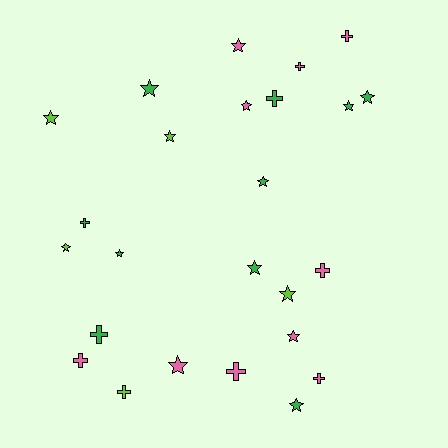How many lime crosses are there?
There is 1 lime cross.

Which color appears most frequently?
Pink, with 10 objects.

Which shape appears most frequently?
Star, with 15 objects.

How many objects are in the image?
There are 25 objects.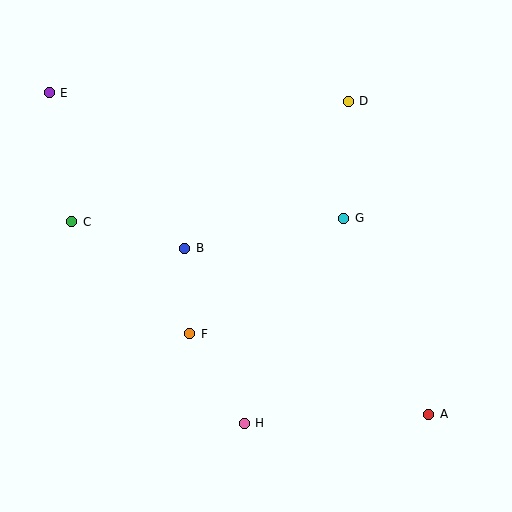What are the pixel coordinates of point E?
Point E is at (49, 93).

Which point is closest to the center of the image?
Point B at (185, 248) is closest to the center.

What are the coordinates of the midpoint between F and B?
The midpoint between F and B is at (187, 291).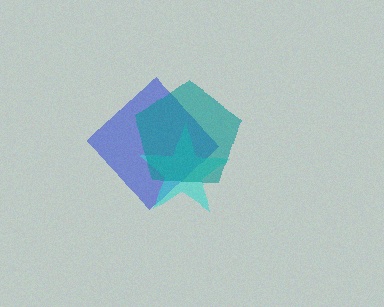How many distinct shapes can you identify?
There are 3 distinct shapes: a blue diamond, a cyan star, a teal pentagon.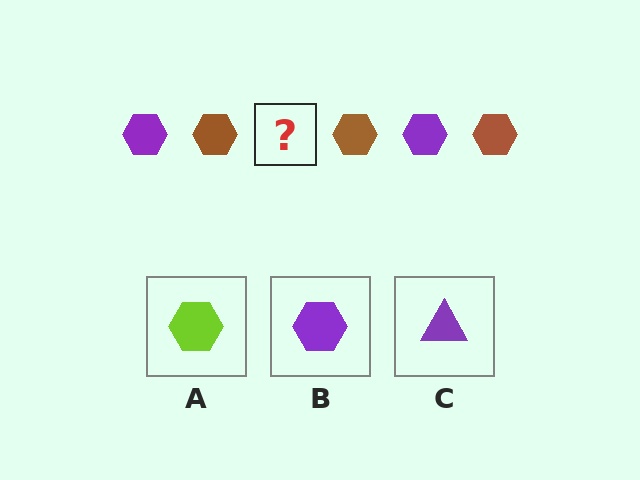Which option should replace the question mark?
Option B.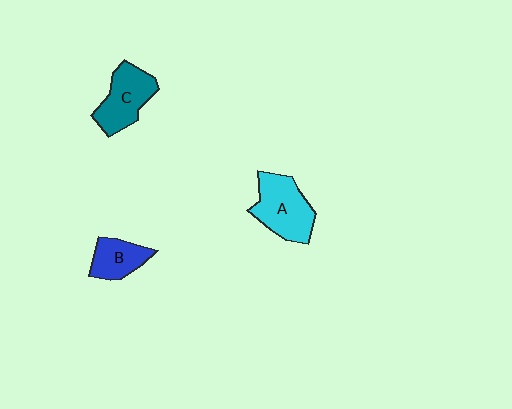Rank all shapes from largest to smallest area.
From largest to smallest: A (cyan), C (teal), B (blue).